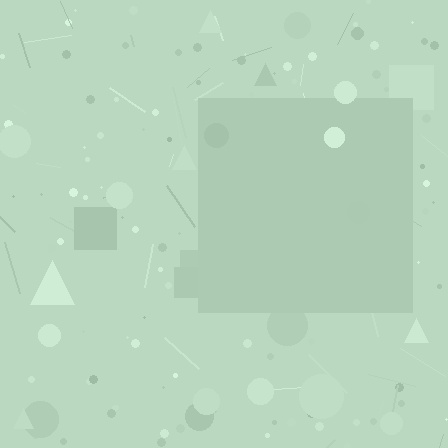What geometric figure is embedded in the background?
A square is embedded in the background.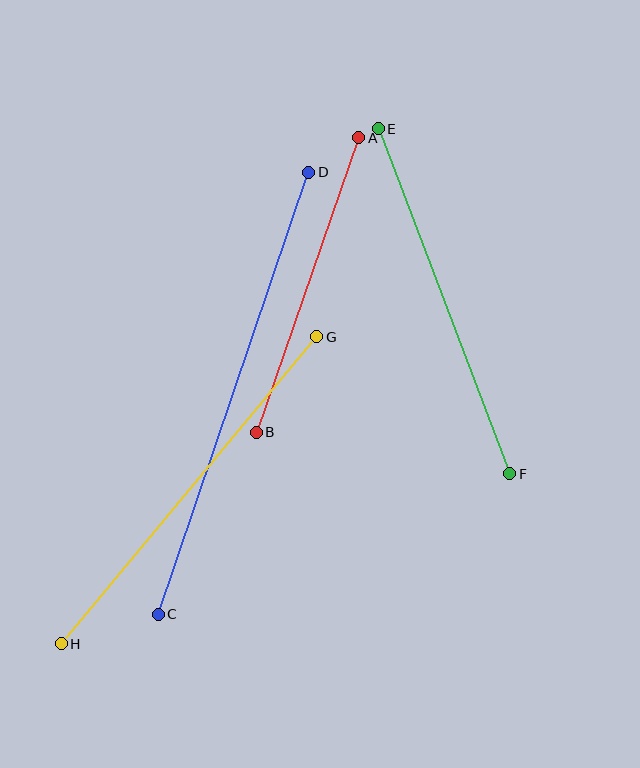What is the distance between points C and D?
The distance is approximately 467 pixels.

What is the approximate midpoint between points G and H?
The midpoint is at approximately (189, 490) pixels.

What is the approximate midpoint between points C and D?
The midpoint is at approximately (234, 393) pixels.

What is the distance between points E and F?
The distance is approximately 369 pixels.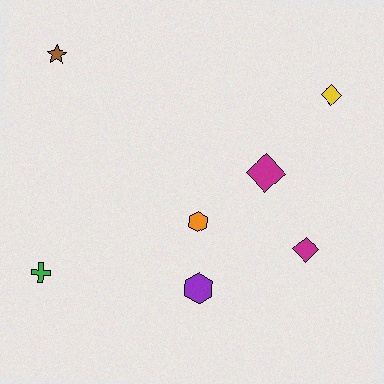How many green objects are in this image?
There is 1 green object.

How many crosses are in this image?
There is 1 cross.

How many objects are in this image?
There are 7 objects.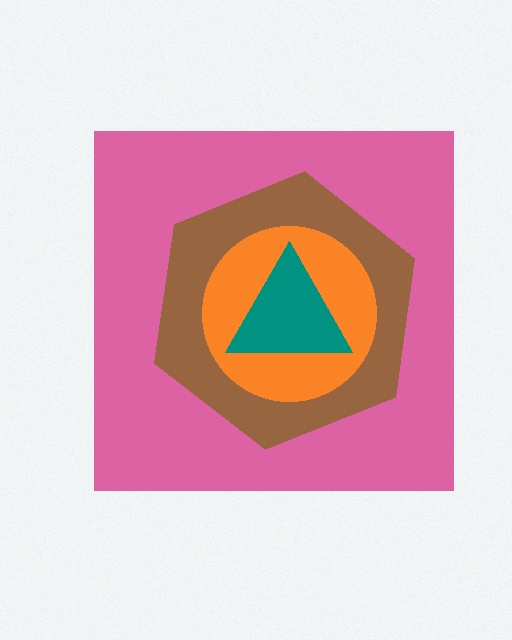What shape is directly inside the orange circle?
The teal triangle.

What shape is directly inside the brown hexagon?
The orange circle.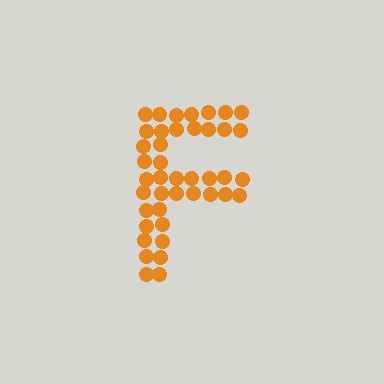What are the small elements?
The small elements are circles.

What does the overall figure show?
The overall figure shows the letter F.